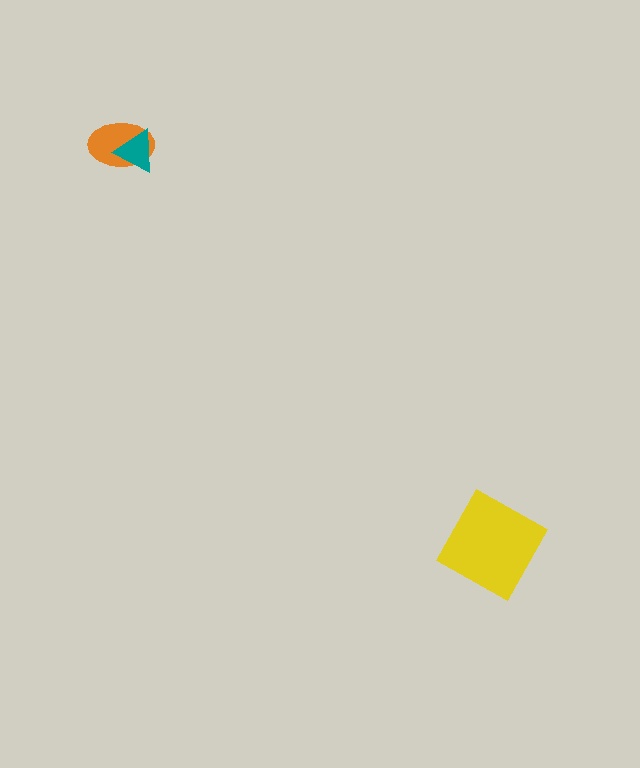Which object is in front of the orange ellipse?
The teal triangle is in front of the orange ellipse.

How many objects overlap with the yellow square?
0 objects overlap with the yellow square.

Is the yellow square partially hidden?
No, no other shape covers it.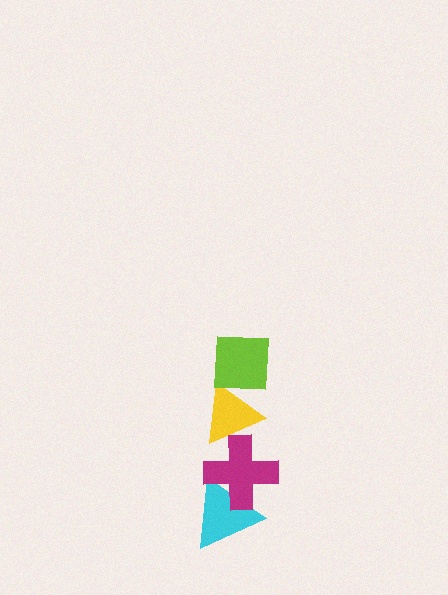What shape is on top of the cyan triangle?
The magenta cross is on top of the cyan triangle.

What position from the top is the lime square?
The lime square is 1st from the top.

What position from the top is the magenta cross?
The magenta cross is 3rd from the top.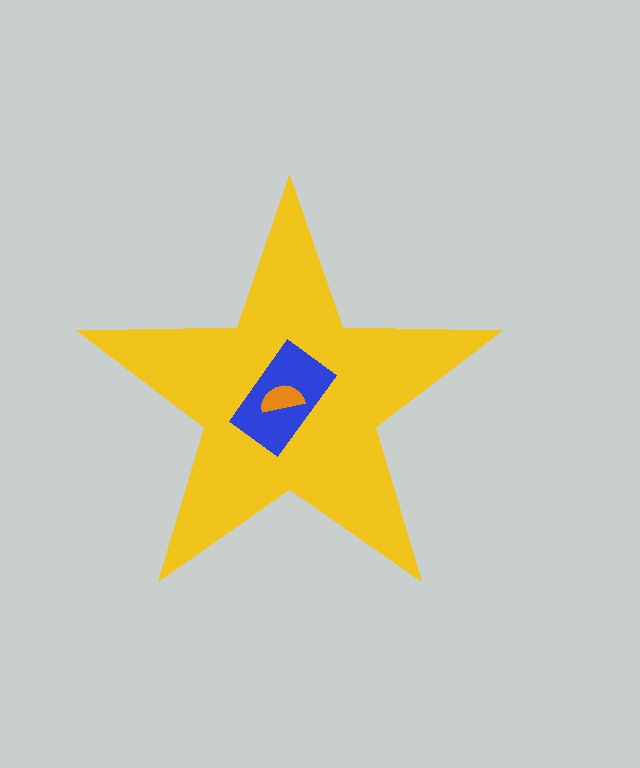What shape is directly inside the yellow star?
The blue rectangle.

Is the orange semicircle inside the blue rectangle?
Yes.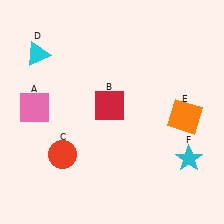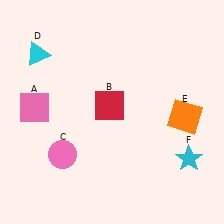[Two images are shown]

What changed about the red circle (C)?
In Image 1, C is red. In Image 2, it changed to pink.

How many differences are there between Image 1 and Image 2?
There is 1 difference between the two images.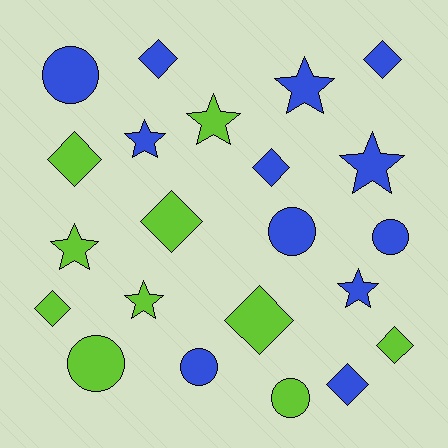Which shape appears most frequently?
Diamond, with 9 objects.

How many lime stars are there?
There are 3 lime stars.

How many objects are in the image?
There are 22 objects.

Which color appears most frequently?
Blue, with 12 objects.